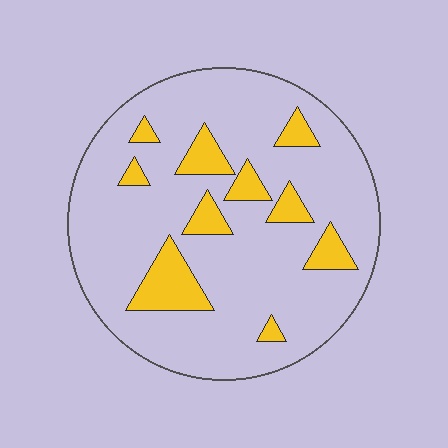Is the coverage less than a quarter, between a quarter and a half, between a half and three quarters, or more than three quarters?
Less than a quarter.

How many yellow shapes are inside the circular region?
10.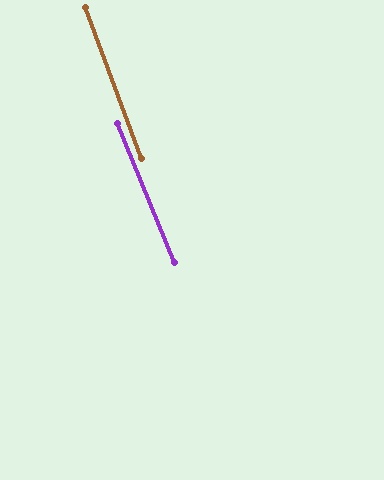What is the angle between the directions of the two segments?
Approximately 2 degrees.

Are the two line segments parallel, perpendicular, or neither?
Parallel — their directions differ by only 1.9°.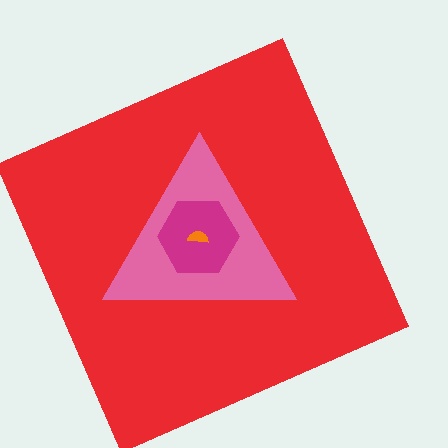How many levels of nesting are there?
4.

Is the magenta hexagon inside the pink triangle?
Yes.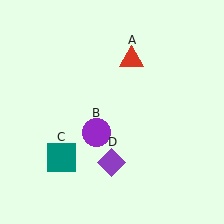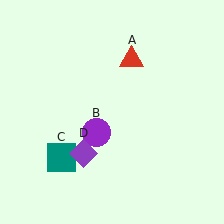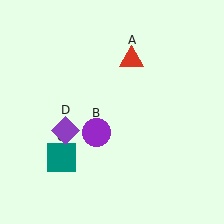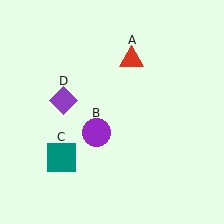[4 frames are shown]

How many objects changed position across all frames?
1 object changed position: purple diamond (object D).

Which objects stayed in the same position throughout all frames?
Red triangle (object A) and purple circle (object B) and teal square (object C) remained stationary.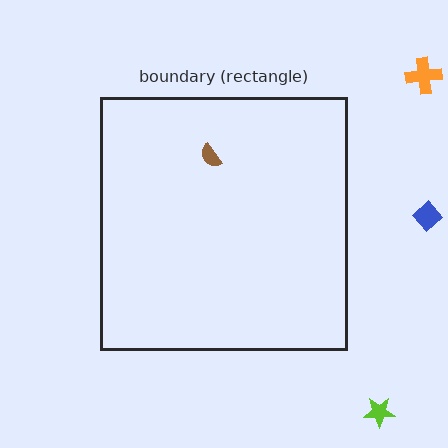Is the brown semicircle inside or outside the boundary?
Inside.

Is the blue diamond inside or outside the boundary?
Outside.